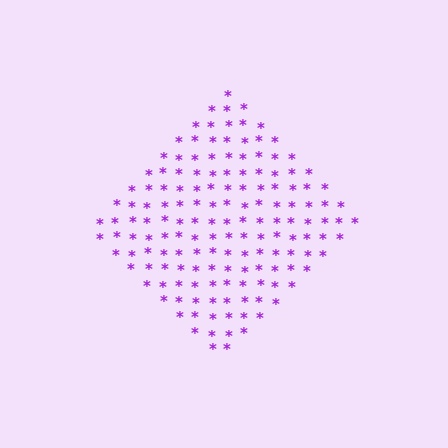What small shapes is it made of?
It is made of small asterisks.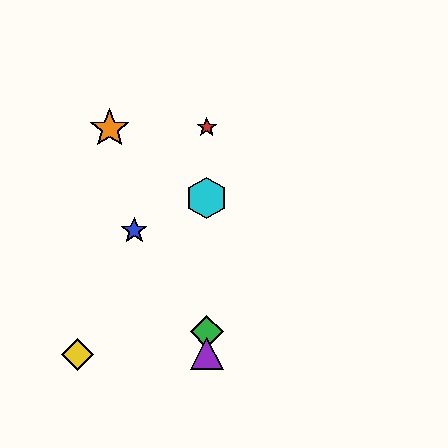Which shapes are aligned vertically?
The red star, the green diamond, the purple triangle, the cyan hexagon are aligned vertically.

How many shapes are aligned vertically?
4 shapes (the red star, the green diamond, the purple triangle, the cyan hexagon) are aligned vertically.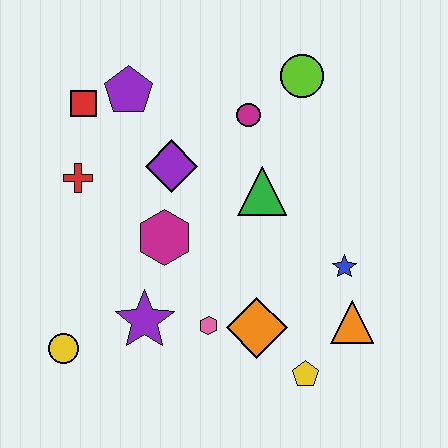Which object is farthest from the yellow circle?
The lime circle is farthest from the yellow circle.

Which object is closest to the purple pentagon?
The red square is closest to the purple pentagon.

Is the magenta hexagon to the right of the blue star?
No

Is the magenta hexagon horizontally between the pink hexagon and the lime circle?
No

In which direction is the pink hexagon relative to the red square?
The pink hexagon is below the red square.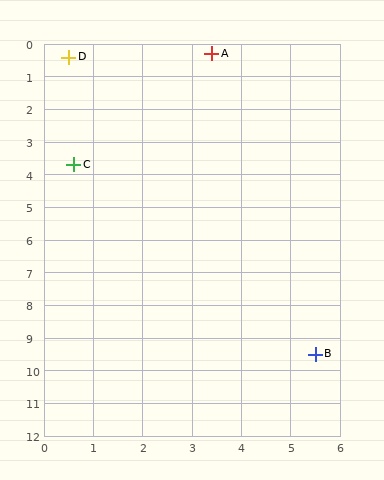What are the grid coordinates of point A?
Point A is at approximately (3.4, 0.3).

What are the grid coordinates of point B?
Point B is at approximately (5.5, 9.5).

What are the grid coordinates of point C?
Point C is at approximately (0.6, 3.7).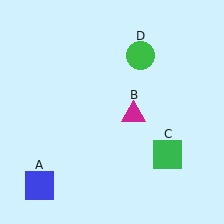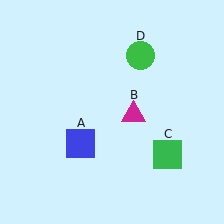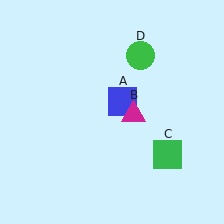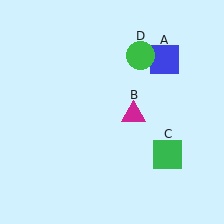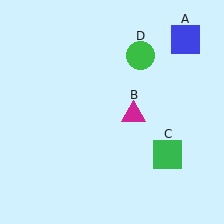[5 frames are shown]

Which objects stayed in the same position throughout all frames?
Magenta triangle (object B) and green square (object C) and green circle (object D) remained stationary.